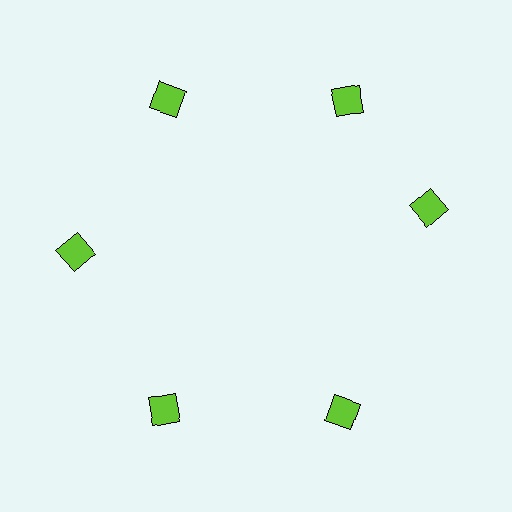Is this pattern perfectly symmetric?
No. The 6 lime diamonds are arranged in a ring, but one element near the 3 o'clock position is rotated out of alignment along the ring, breaking the 6-fold rotational symmetry.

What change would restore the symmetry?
The symmetry would be restored by rotating it back into even spacing with its neighbors so that all 6 diamonds sit at equal angles and equal distance from the center.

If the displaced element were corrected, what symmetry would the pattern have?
It would have 6-fold rotational symmetry — the pattern would map onto itself every 60 degrees.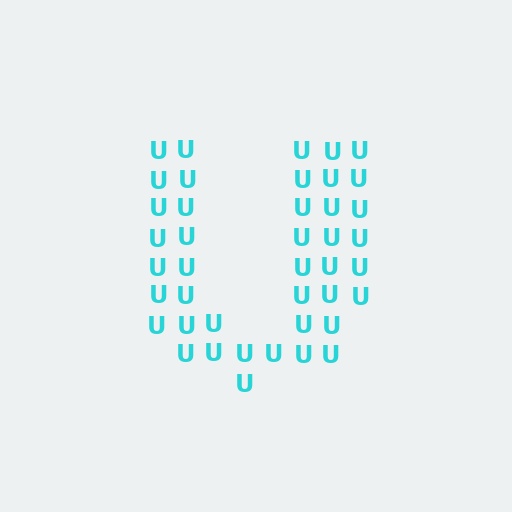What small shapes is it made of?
It is made of small letter U's.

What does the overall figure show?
The overall figure shows the letter U.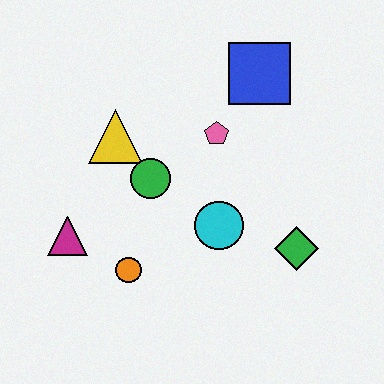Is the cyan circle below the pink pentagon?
Yes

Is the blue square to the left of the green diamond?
Yes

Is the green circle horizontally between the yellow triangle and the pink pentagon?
Yes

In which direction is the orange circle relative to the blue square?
The orange circle is below the blue square.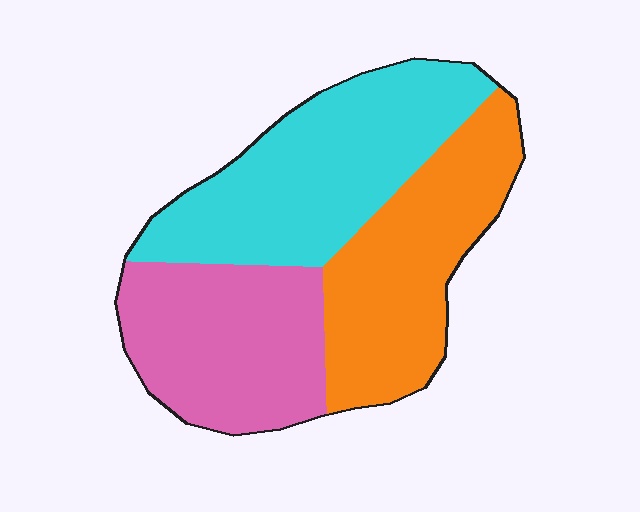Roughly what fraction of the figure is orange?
Orange covers roughly 30% of the figure.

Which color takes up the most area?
Cyan, at roughly 35%.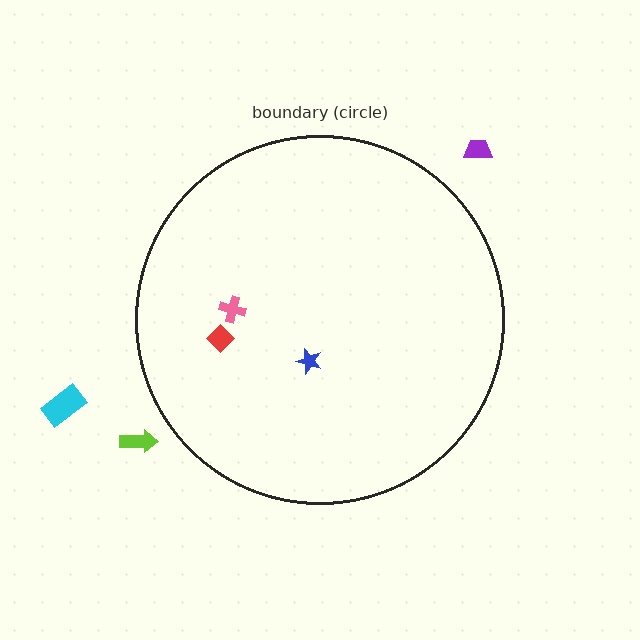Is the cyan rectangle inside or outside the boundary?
Outside.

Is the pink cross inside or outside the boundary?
Inside.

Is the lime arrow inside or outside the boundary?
Outside.